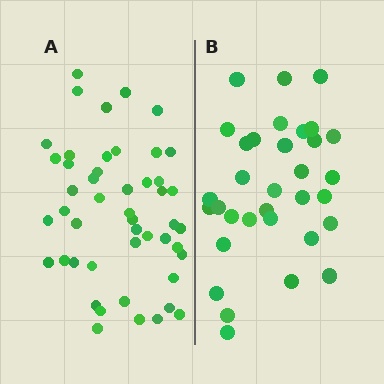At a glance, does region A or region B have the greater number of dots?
Region A (the left region) has more dots.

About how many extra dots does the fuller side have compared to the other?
Region A has approximately 15 more dots than region B.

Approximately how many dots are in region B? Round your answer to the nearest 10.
About 30 dots. (The exact count is 33, which rounds to 30.)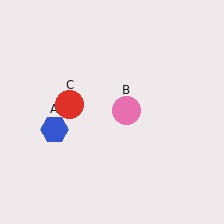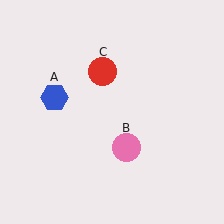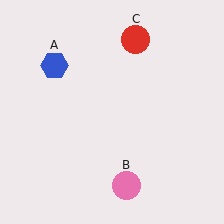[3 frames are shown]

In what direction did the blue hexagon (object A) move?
The blue hexagon (object A) moved up.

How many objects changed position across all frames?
3 objects changed position: blue hexagon (object A), pink circle (object B), red circle (object C).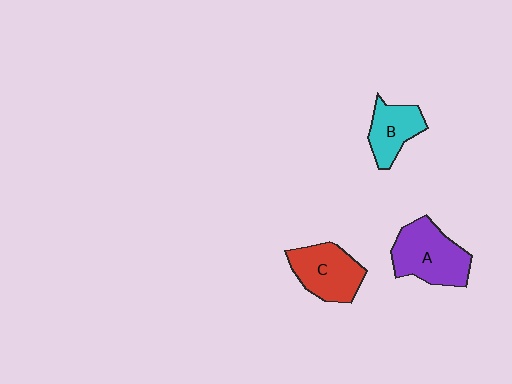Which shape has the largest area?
Shape A (purple).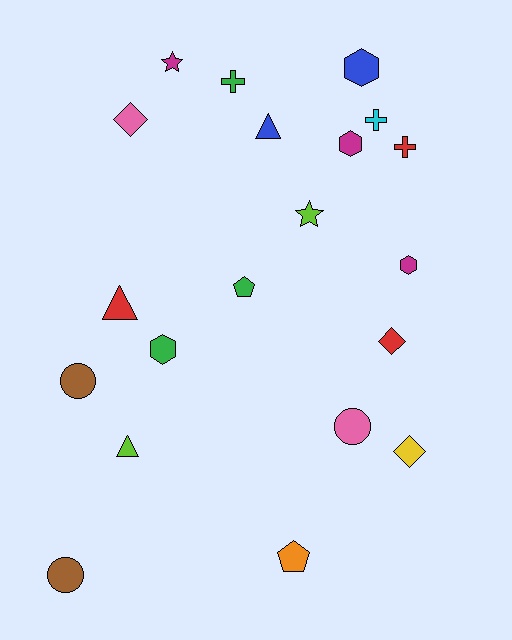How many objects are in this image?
There are 20 objects.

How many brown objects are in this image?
There are 2 brown objects.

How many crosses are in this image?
There are 3 crosses.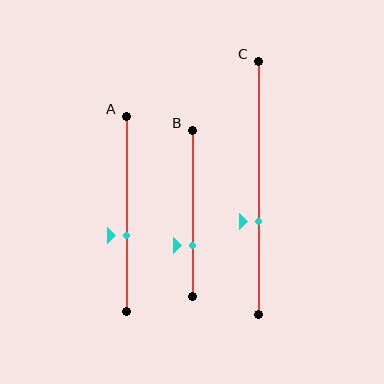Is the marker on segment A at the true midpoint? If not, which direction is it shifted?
No, the marker on segment A is shifted downward by about 11% of the segment length.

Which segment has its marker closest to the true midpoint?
Segment A has its marker closest to the true midpoint.